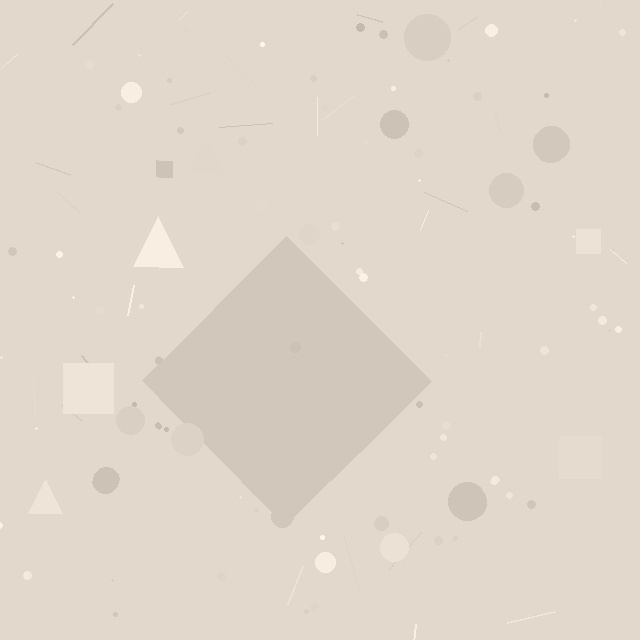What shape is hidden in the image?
A diamond is hidden in the image.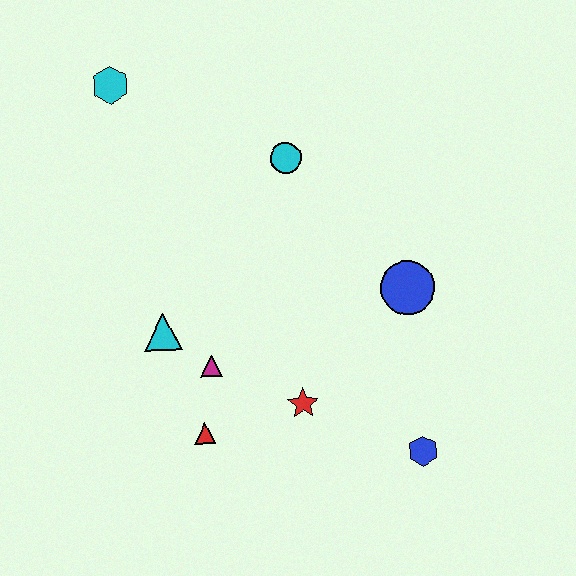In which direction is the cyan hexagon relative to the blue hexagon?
The cyan hexagon is above the blue hexagon.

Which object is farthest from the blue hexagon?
The cyan hexagon is farthest from the blue hexagon.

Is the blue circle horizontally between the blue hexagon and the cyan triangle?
Yes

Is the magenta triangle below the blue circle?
Yes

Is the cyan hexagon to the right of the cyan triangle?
No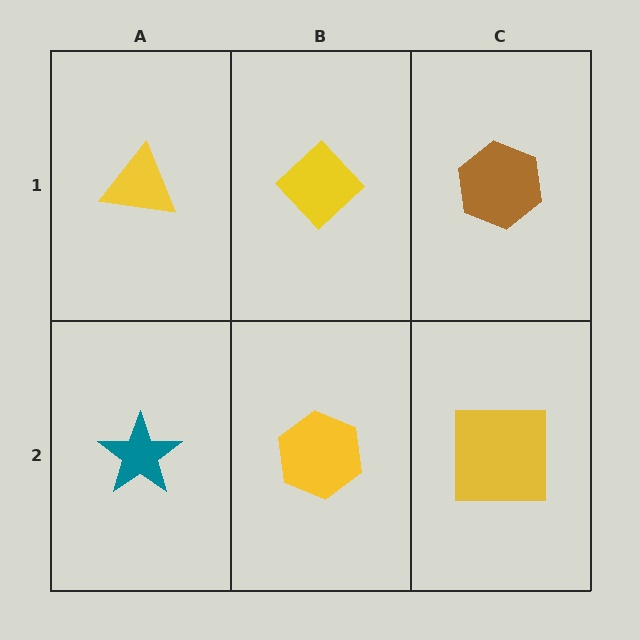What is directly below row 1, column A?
A teal star.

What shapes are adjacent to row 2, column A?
A yellow triangle (row 1, column A), a yellow hexagon (row 2, column B).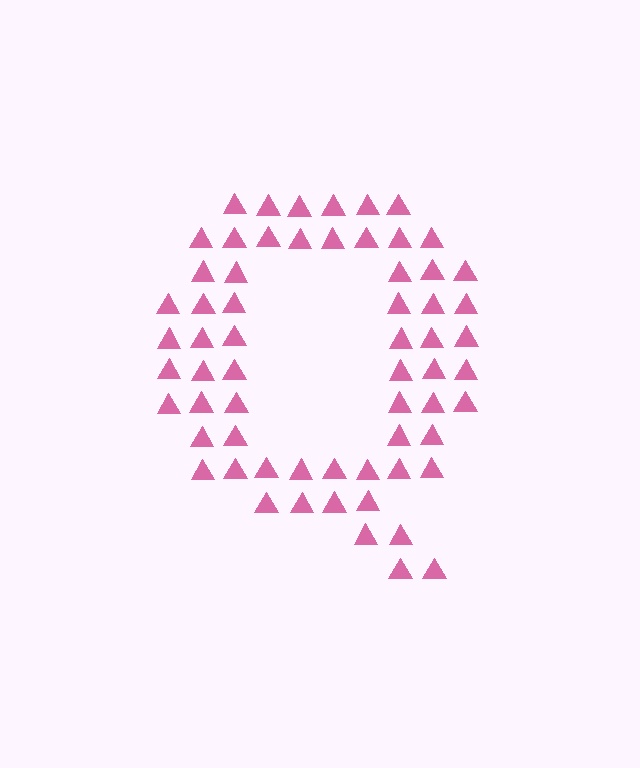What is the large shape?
The large shape is the letter Q.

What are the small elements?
The small elements are triangles.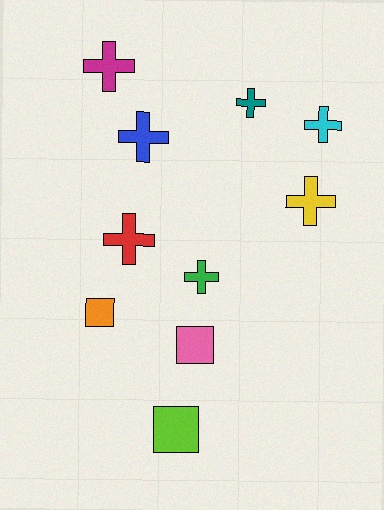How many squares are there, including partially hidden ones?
There are 3 squares.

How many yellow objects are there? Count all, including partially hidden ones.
There is 1 yellow object.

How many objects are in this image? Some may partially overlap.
There are 10 objects.